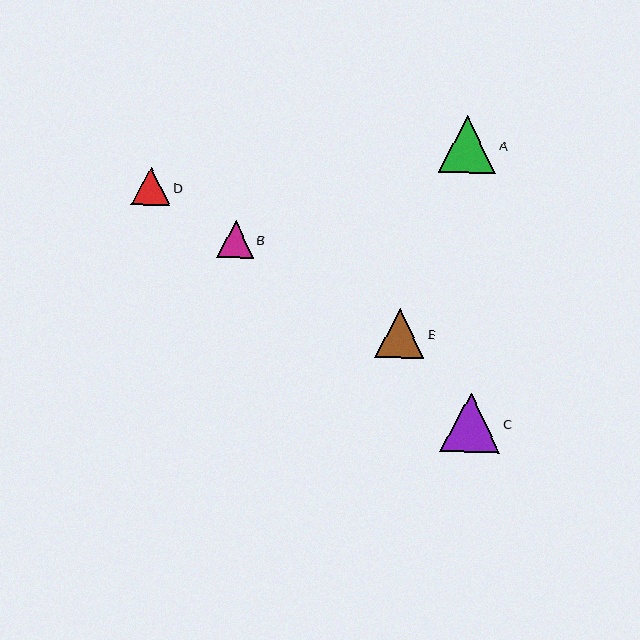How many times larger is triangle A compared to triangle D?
Triangle A is approximately 1.5 times the size of triangle D.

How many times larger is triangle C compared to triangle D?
Triangle C is approximately 1.6 times the size of triangle D.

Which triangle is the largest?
Triangle C is the largest with a size of approximately 60 pixels.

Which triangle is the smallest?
Triangle B is the smallest with a size of approximately 36 pixels.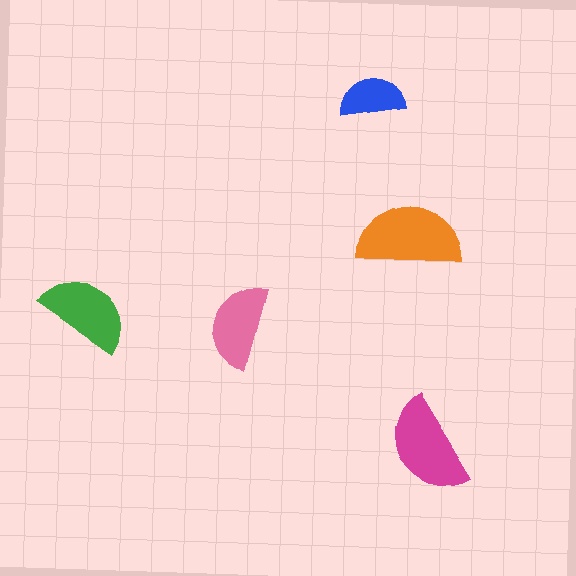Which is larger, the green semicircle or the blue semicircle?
The green one.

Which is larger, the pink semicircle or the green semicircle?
The green one.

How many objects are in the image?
There are 5 objects in the image.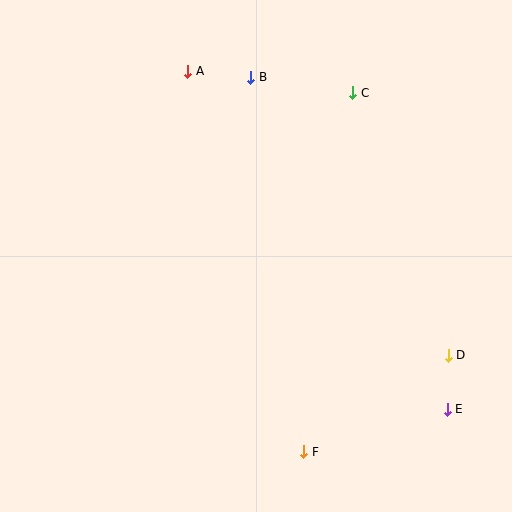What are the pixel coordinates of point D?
Point D is at (448, 355).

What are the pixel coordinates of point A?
Point A is at (188, 71).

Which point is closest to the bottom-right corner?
Point E is closest to the bottom-right corner.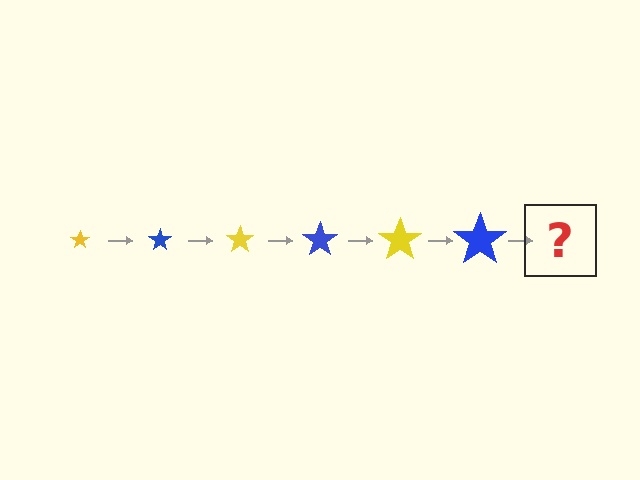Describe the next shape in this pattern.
It should be a yellow star, larger than the previous one.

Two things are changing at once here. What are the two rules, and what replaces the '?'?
The two rules are that the star grows larger each step and the color cycles through yellow and blue. The '?' should be a yellow star, larger than the previous one.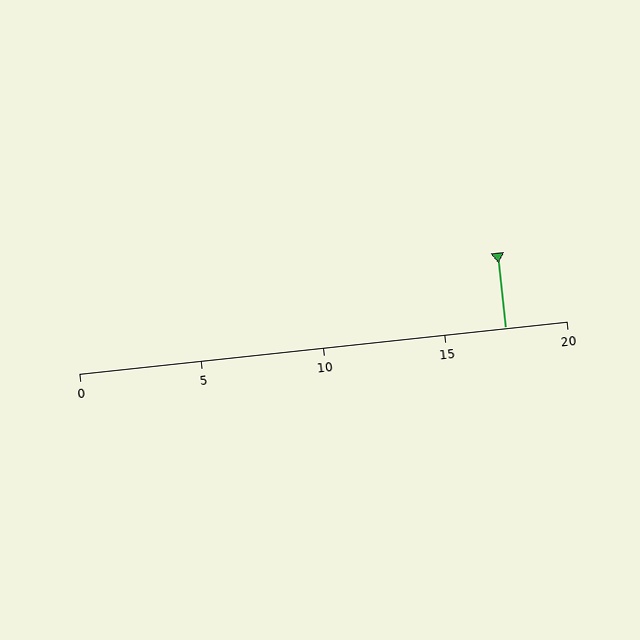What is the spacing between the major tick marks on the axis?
The major ticks are spaced 5 apart.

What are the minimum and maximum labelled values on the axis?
The axis runs from 0 to 20.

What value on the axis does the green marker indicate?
The marker indicates approximately 17.5.